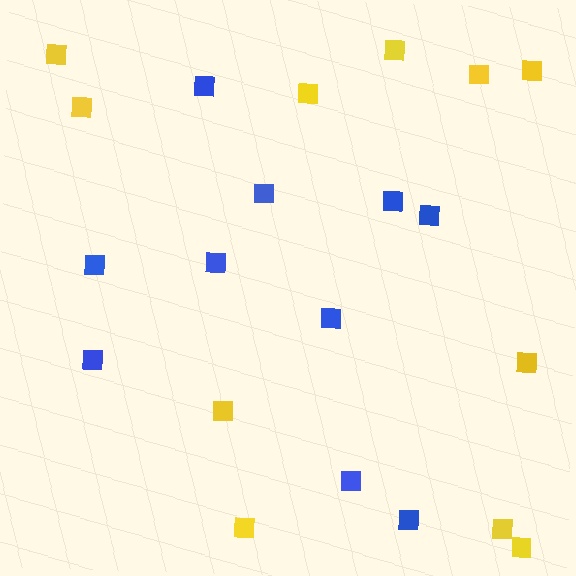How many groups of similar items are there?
There are 2 groups: one group of yellow squares (11) and one group of blue squares (10).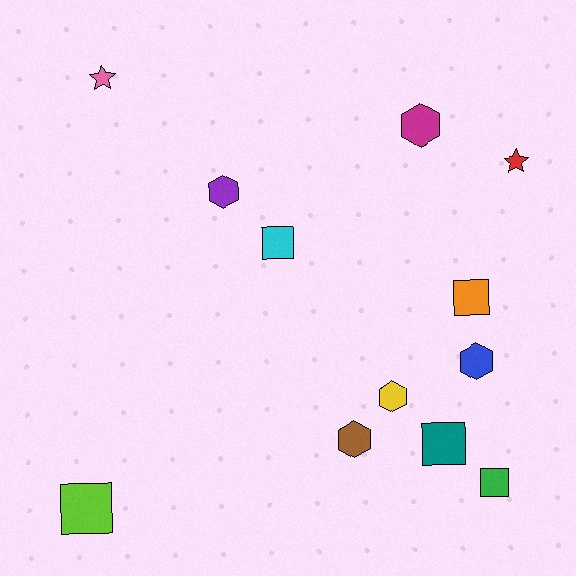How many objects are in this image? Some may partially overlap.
There are 12 objects.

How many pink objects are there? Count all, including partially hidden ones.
There is 1 pink object.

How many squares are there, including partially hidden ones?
There are 5 squares.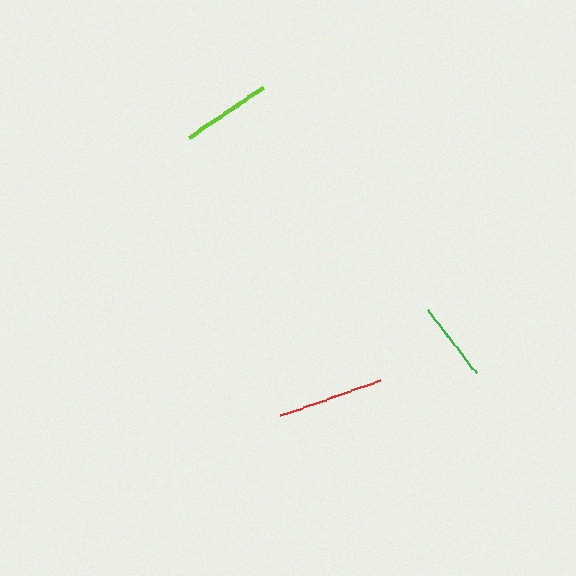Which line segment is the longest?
The red line is the longest at approximately 105 pixels.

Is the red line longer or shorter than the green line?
The red line is longer than the green line.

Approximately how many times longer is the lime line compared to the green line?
The lime line is approximately 1.1 times the length of the green line.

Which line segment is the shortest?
The green line is the shortest at approximately 79 pixels.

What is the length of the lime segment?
The lime segment is approximately 89 pixels long.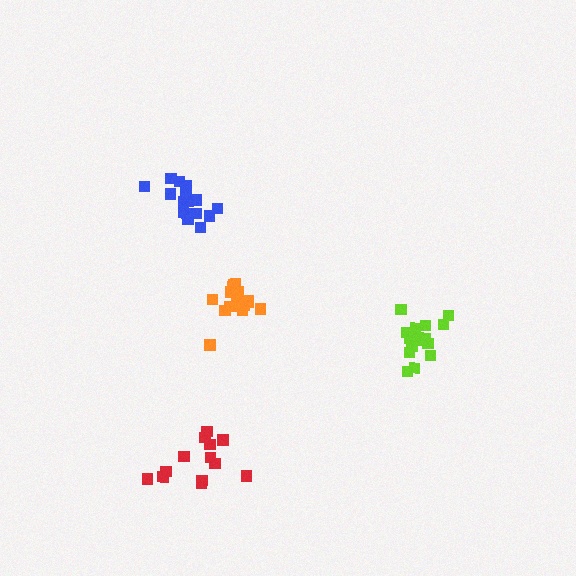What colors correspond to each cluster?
The clusters are colored: orange, lime, blue, red.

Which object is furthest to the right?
The lime cluster is rightmost.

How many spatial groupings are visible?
There are 4 spatial groupings.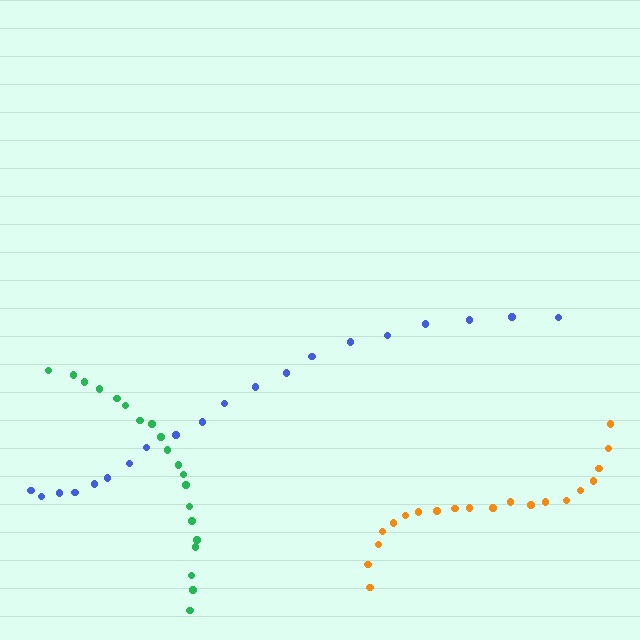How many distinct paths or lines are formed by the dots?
There are 3 distinct paths.